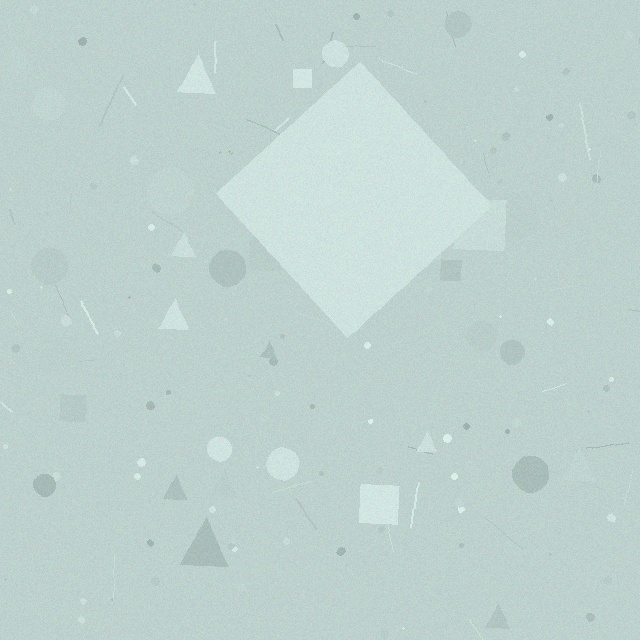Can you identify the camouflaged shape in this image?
The camouflaged shape is a diamond.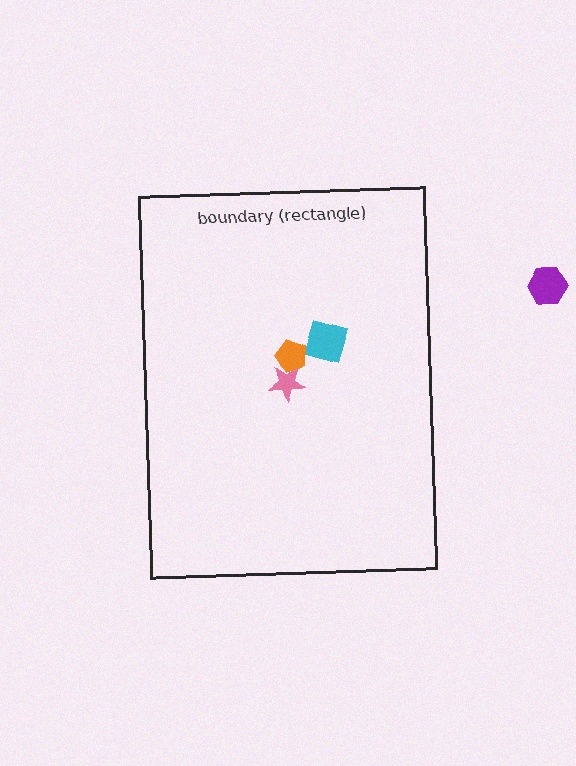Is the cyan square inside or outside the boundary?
Inside.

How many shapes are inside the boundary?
3 inside, 1 outside.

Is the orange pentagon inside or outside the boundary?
Inside.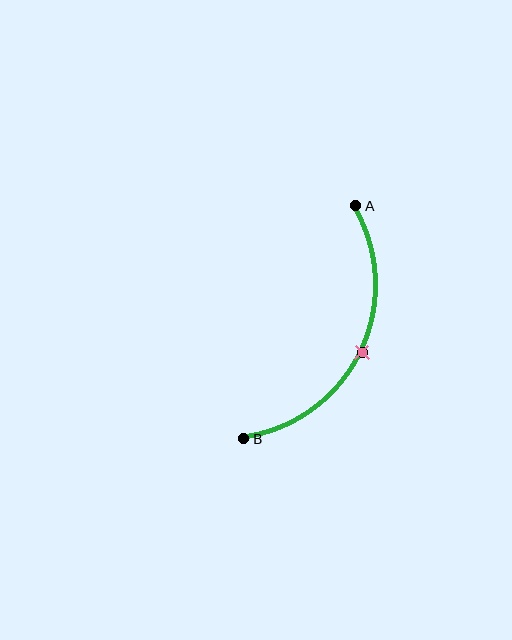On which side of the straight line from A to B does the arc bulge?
The arc bulges to the right of the straight line connecting A and B.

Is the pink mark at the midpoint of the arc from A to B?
Yes. The pink mark lies on the arc at equal arc-length from both A and B — it is the arc midpoint.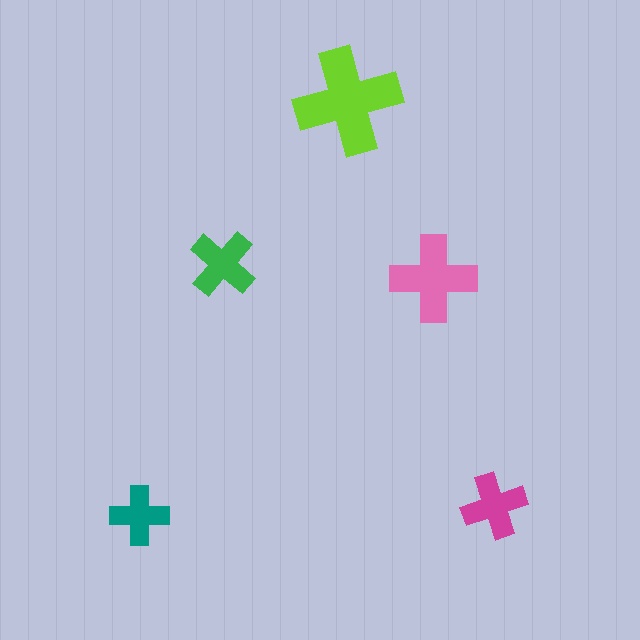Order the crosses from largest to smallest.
the lime one, the pink one, the green one, the magenta one, the teal one.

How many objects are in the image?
There are 5 objects in the image.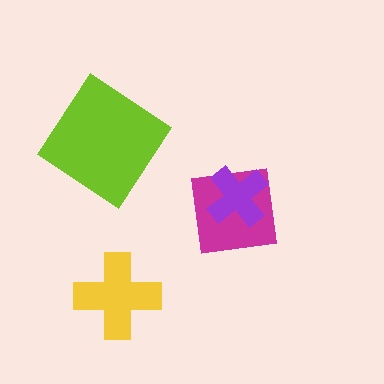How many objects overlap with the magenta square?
1 object overlaps with the magenta square.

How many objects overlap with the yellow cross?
0 objects overlap with the yellow cross.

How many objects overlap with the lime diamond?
0 objects overlap with the lime diamond.